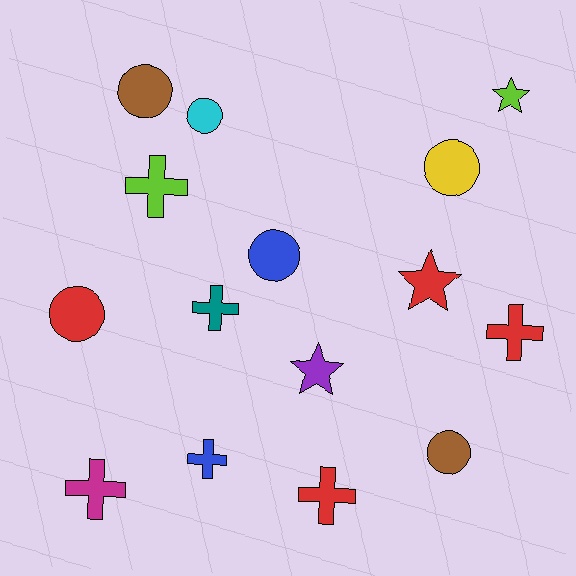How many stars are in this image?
There are 3 stars.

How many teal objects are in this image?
There is 1 teal object.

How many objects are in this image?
There are 15 objects.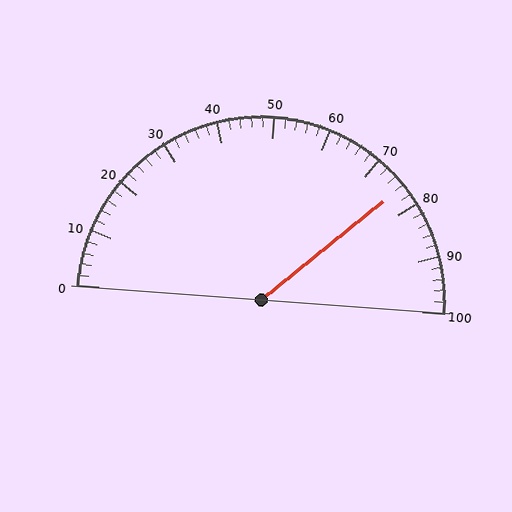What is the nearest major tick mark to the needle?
The nearest major tick mark is 80.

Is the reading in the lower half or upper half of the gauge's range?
The reading is in the upper half of the range (0 to 100).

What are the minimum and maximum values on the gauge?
The gauge ranges from 0 to 100.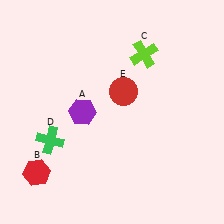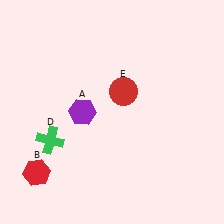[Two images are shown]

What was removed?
The lime cross (C) was removed in Image 2.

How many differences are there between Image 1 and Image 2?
There is 1 difference between the two images.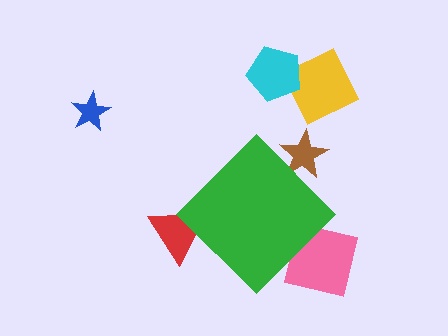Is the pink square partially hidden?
Yes, the pink square is partially hidden behind the green diamond.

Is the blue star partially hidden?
No, the blue star is fully visible.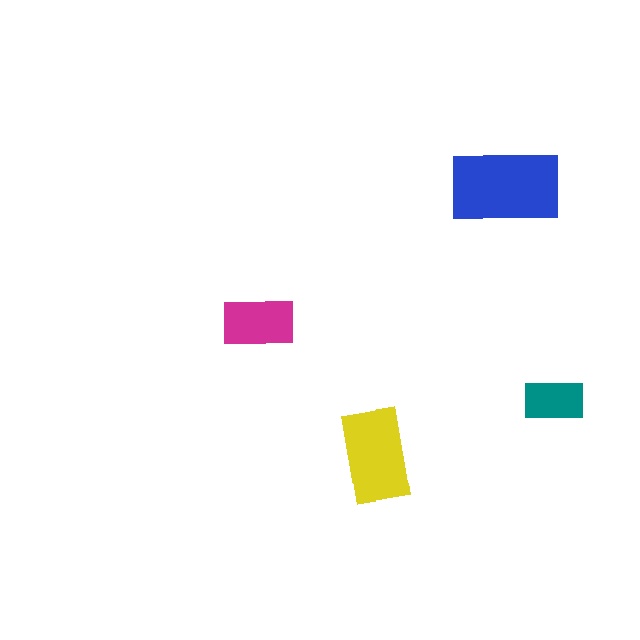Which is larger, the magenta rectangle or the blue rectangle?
The blue one.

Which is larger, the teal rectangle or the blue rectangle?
The blue one.